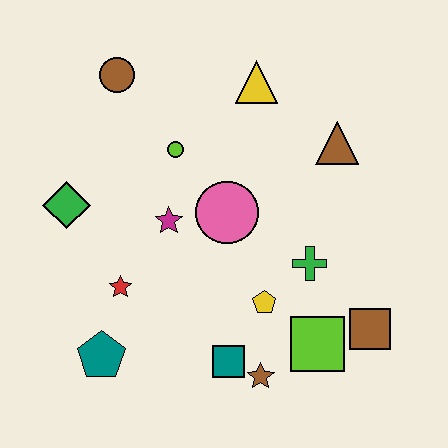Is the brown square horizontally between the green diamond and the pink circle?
No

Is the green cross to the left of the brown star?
No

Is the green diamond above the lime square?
Yes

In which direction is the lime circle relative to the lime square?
The lime circle is above the lime square.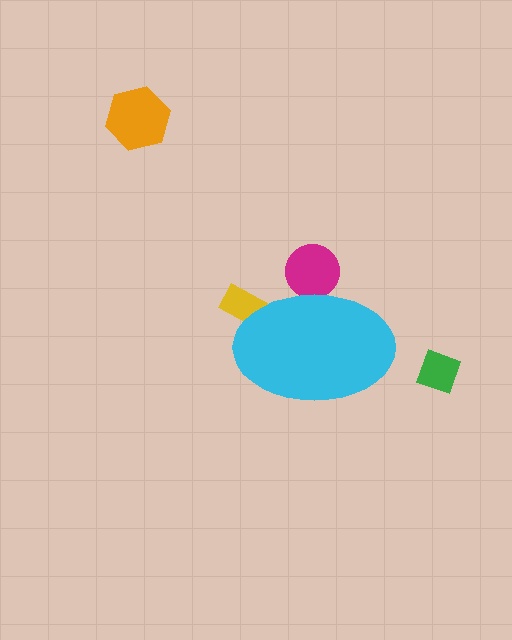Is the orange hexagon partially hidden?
No, the orange hexagon is fully visible.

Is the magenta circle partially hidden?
Yes, the magenta circle is partially hidden behind the cyan ellipse.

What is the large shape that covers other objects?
A cyan ellipse.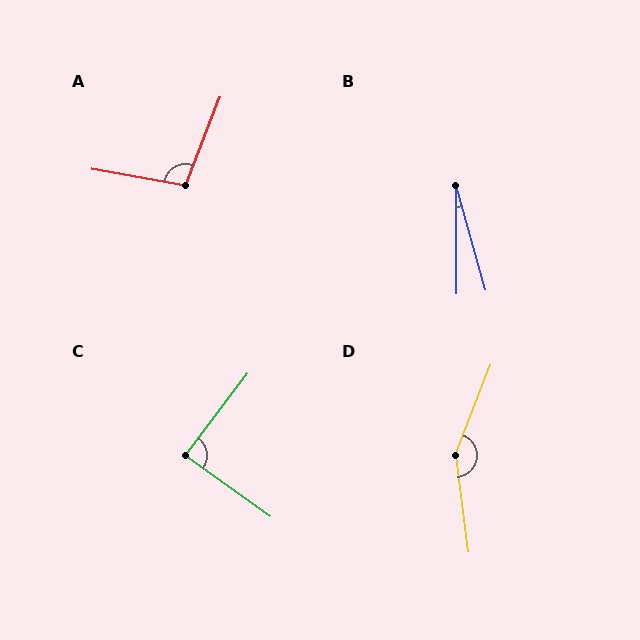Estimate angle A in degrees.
Approximately 101 degrees.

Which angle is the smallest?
B, at approximately 15 degrees.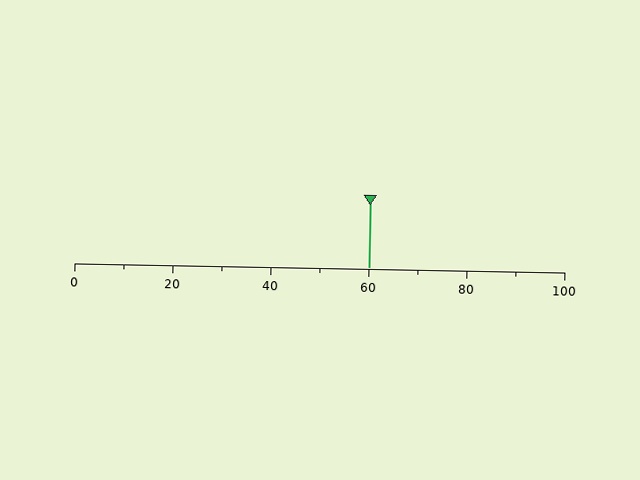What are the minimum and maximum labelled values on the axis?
The axis runs from 0 to 100.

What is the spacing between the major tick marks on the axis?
The major ticks are spaced 20 apart.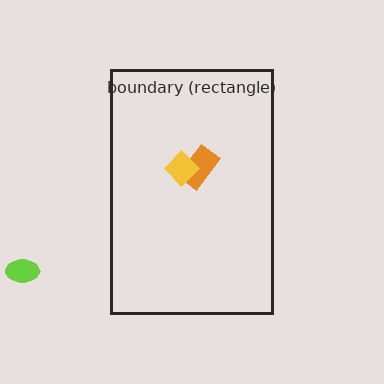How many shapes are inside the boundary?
2 inside, 1 outside.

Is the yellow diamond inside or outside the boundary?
Inside.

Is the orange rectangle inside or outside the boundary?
Inside.